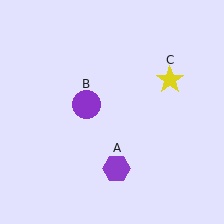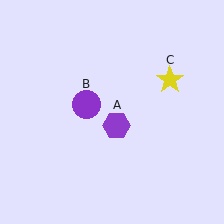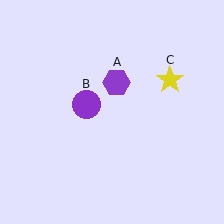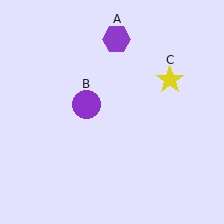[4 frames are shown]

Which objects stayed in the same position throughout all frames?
Purple circle (object B) and yellow star (object C) remained stationary.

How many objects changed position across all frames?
1 object changed position: purple hexagon (object A).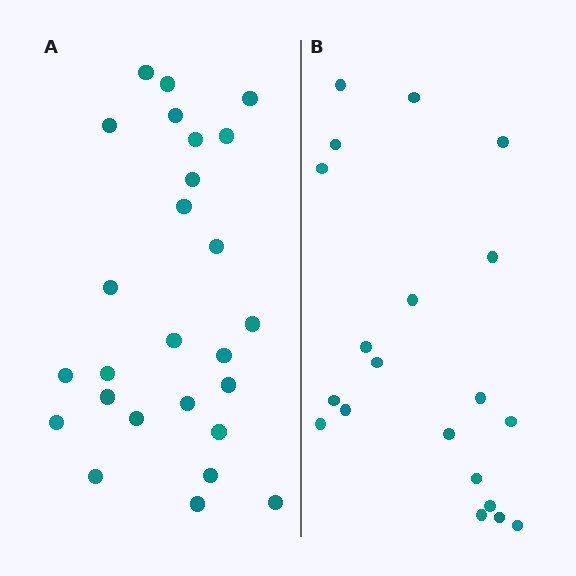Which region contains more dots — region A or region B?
Region A (the left region) has more dots.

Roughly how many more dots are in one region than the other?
Region A has about 6 more dots than region B.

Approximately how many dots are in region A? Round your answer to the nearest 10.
About 30 dots. (The exact count is 26, which rounds to 30.)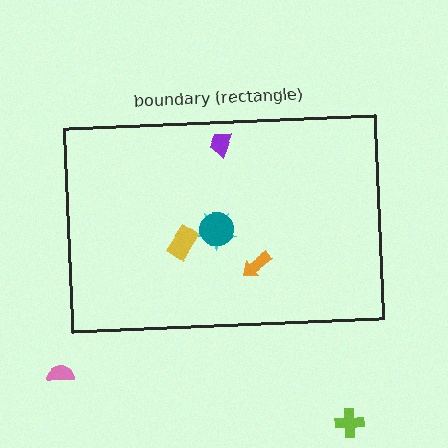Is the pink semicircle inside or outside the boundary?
Outside.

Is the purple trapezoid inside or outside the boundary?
Inside.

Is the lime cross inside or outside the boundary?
Outside.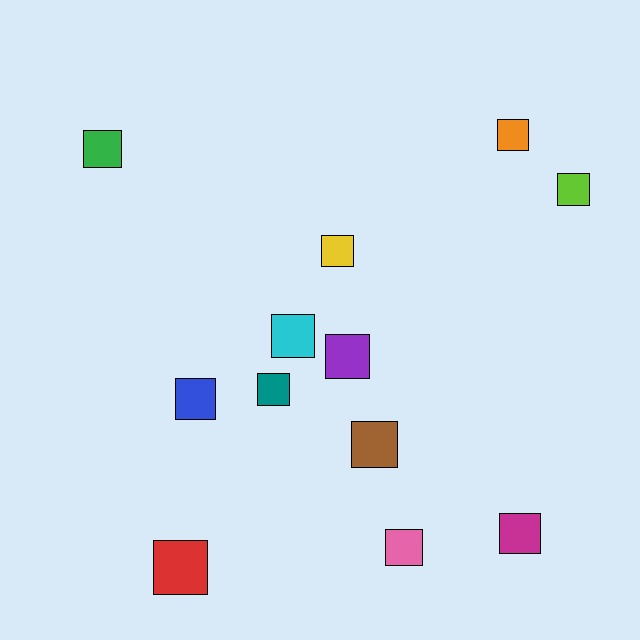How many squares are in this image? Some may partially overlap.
There are 12 squares.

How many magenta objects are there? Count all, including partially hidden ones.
There is 1 magenta object.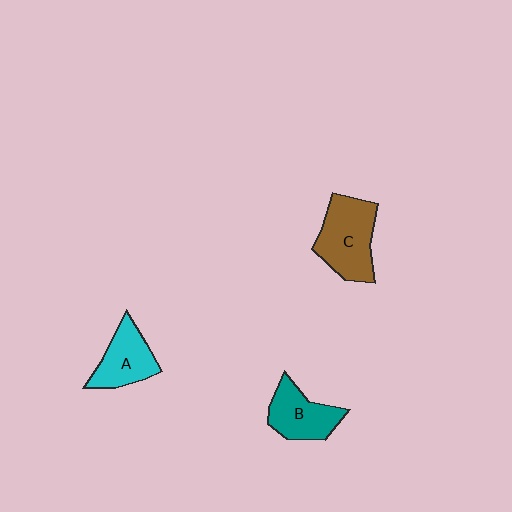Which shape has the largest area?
Shape C (brown).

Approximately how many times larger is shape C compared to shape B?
Approximately 1.3 times.